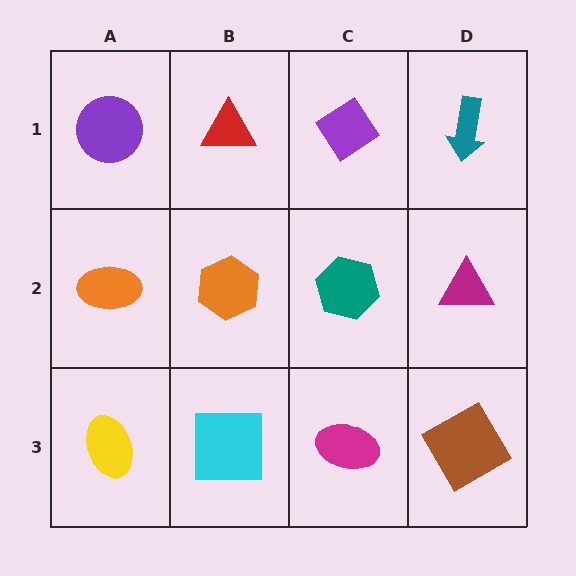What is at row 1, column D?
A teal arrow.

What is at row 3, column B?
A cyan square.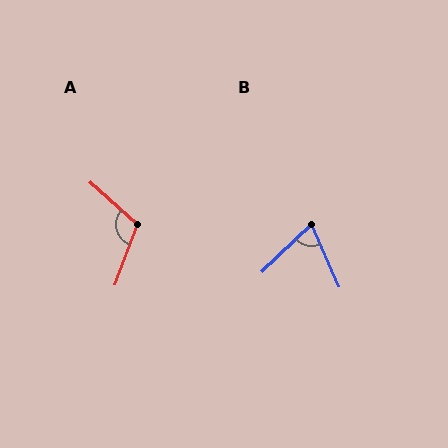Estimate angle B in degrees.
Approximately 70 degrees.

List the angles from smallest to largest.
B (70°), A (111°).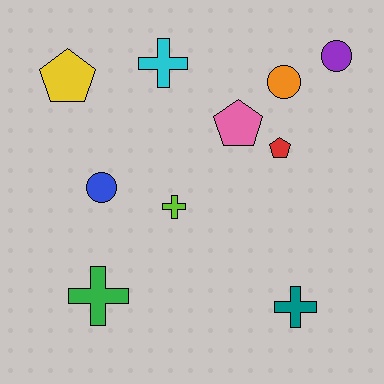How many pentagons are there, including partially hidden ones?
There are 3 pentagons.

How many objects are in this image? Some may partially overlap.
There are 10 objects.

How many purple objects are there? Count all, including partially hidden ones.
There is 1 purple object.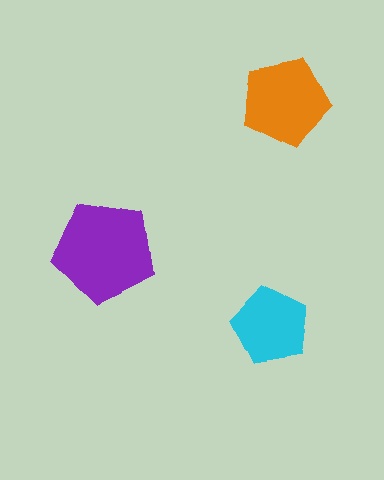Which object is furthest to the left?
The purple pentagon is leftmost.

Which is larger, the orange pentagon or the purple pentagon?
The purple one.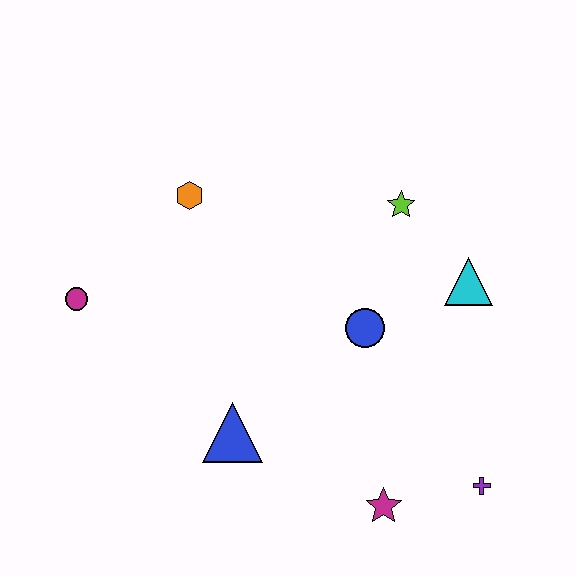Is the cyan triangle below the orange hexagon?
Yes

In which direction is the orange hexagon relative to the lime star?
The orange hexagon is to the left of the lime star.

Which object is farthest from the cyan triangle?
The magenta circle is farthest from the cyan triangle.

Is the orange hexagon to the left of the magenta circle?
No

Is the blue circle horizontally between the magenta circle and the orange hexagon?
No